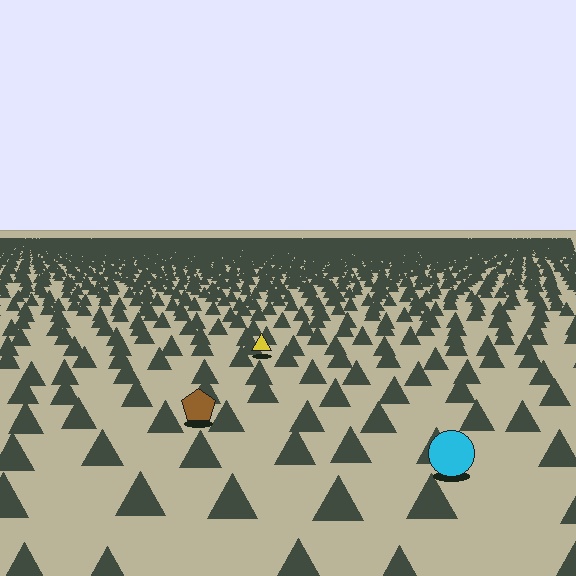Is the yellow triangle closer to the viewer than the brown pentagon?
No. The brown pentagon is closer — you can tell from the texture gradient: the ground texture is coarser near it.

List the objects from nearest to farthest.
From nearest to farthest: the cyan circle, the brown pentagon, the yellow triangle.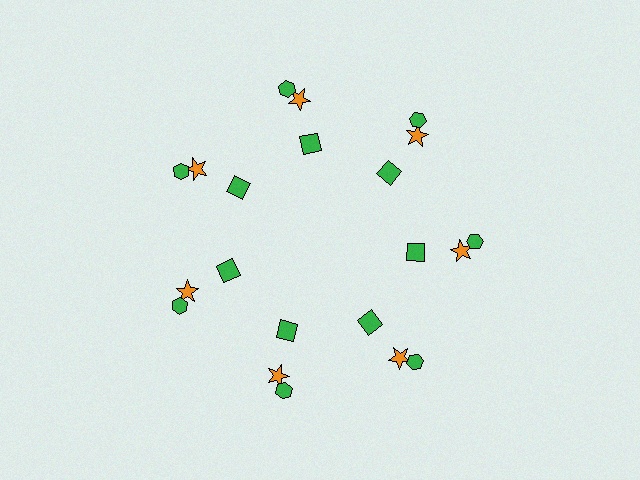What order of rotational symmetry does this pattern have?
This pattern has 7-fold rotational symmetry.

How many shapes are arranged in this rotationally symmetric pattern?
There are 21 shapes, arranged in 7 groups of 3.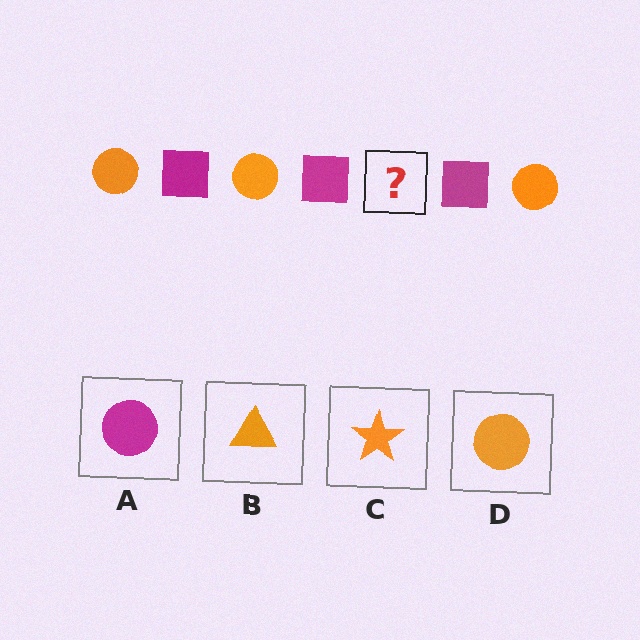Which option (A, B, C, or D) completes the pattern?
D.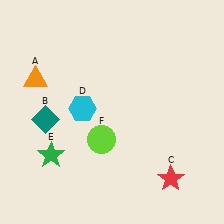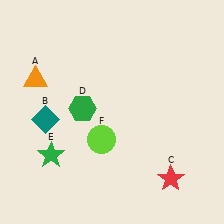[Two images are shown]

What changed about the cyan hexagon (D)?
In Image 1, D is cyan. In Image 2, it changed to green.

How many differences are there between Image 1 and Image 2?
There is 1 difference between the two images.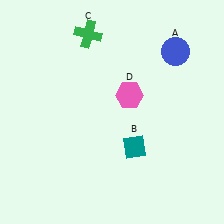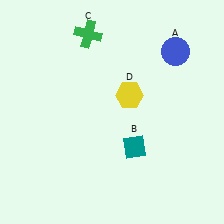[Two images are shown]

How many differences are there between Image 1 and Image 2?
There is 1 difference between the two images.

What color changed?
The hexagon (D) changed from pink in Image 1 to yellow in Image 2.